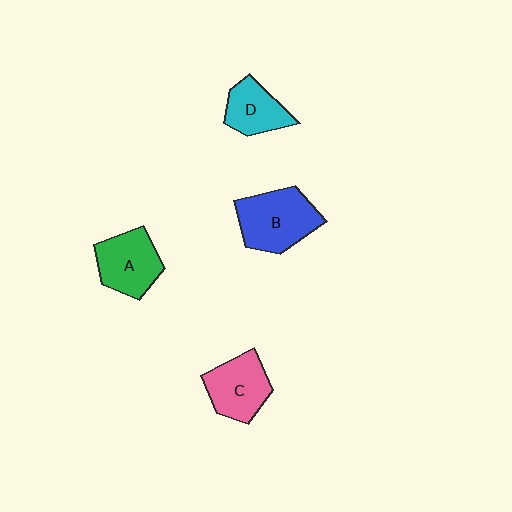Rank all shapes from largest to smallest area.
From largest to smallest: B (blue), A (green), C (pink), D (cyan).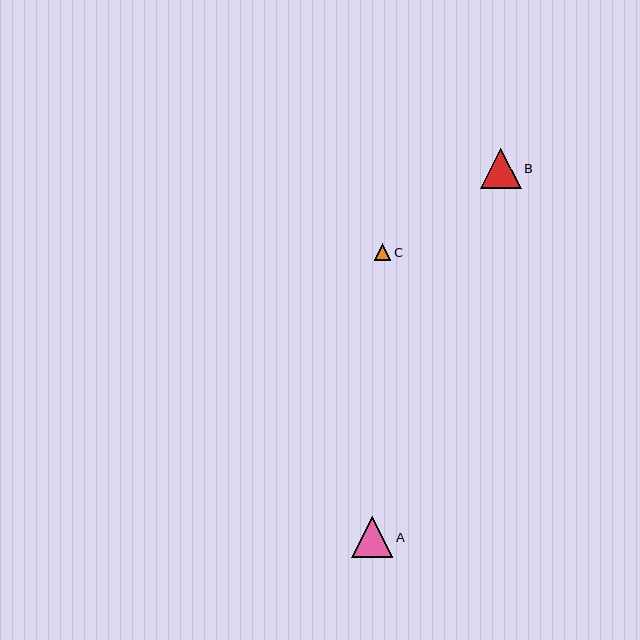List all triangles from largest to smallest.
From largest to smallest: A, B, C.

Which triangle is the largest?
Triangle A is the largest with a size of approximately 41 pixels.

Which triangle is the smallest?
Triangle C is the smallest with a size of approximately 17 pixels.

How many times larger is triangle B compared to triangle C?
Triangle B is approximately 2.4 times the size of triangle C.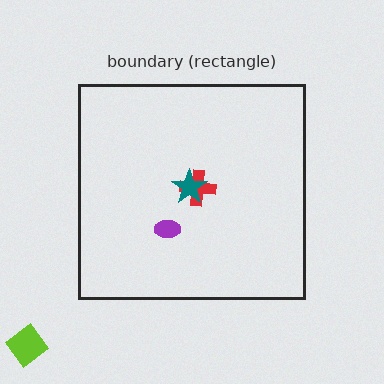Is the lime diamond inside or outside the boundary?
Outside.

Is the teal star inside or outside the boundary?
Inside.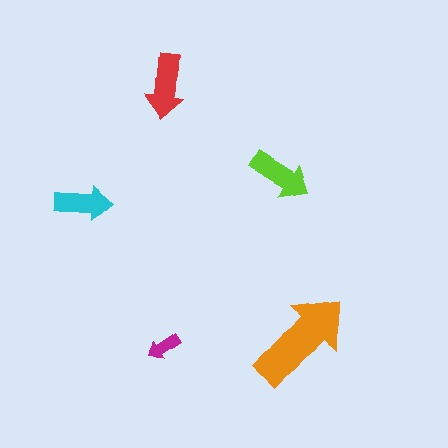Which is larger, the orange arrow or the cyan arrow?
The orange one.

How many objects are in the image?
There are 5 objects in the image.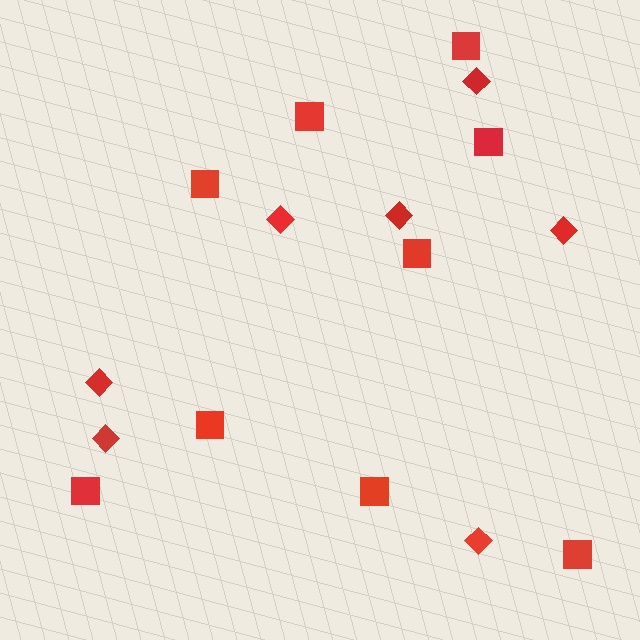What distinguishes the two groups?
There are 2 groups: one group of diamonds (7) and one group of squares (9).